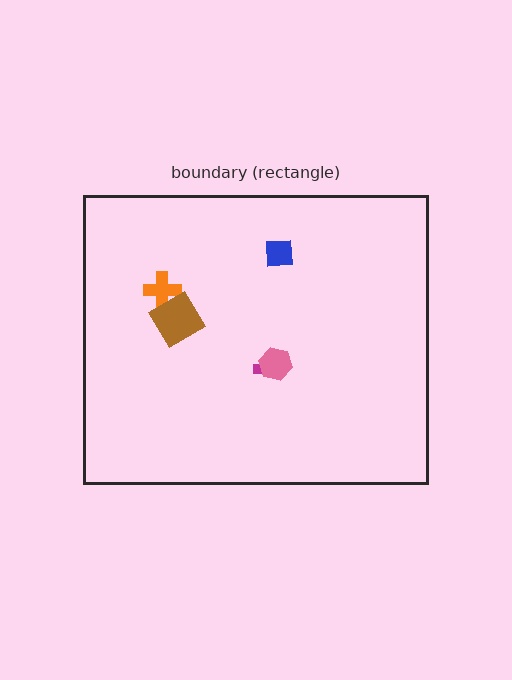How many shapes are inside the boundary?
5 inside, 0 outside.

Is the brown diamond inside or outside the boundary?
Inside.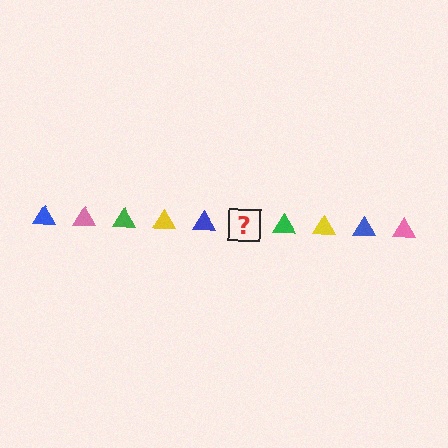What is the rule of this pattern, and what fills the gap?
The rule is that the pattern cycles through blue, pink, green, yellow triangles. The gap should be filled with a pink triangle.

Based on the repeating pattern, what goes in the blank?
The blank should be a pink triangle.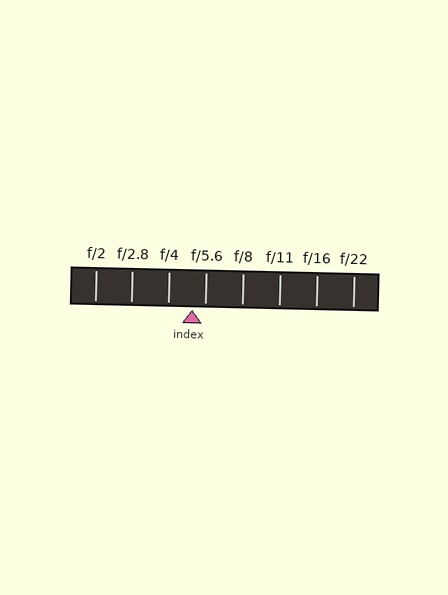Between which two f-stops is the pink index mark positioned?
The index mark is between f/4 and f/5.6.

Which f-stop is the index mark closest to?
The index mark is closest to f/5.6.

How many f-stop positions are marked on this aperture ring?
There are 8 f-stop positions marked.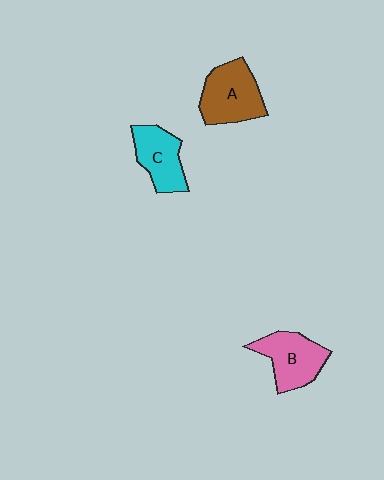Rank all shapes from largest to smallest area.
From largest to smallest: A (brown), B (pink), C (cyan).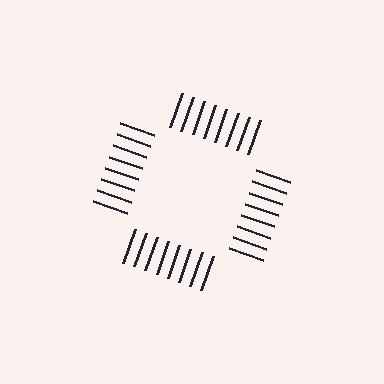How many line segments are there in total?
32 — 8 along each of the 4 edges.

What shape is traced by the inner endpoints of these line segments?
An illusory square — the line segments terminate on its edges but no continuous stroke is drawn.